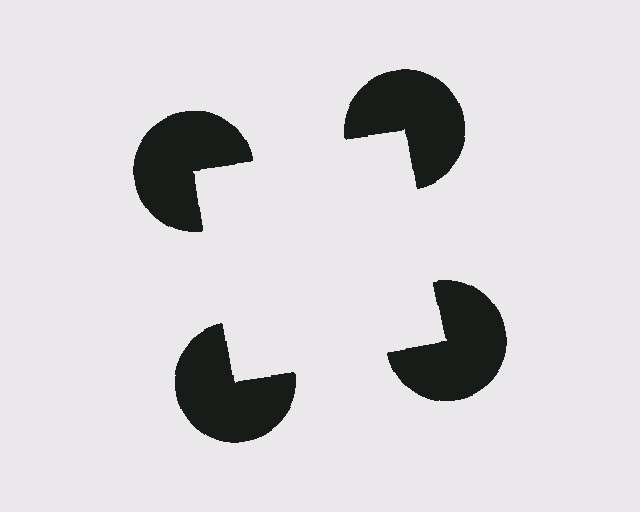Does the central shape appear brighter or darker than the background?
It typically appears slightly brighter than the background, even though no actual brightness change is drawn.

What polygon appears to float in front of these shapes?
An illusory square — its edges are inferred from the aligned wedge cuts in the pac-man discs, not physically drawn.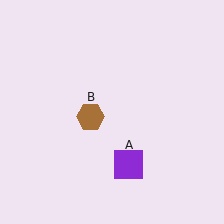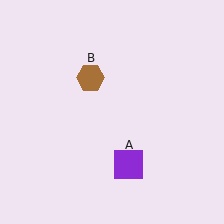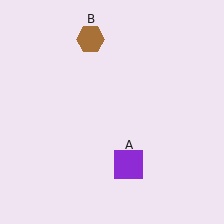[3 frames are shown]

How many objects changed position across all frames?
1 object changed position: brown hexagon (object B).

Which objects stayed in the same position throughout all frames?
Purple square (object A) remained stationary.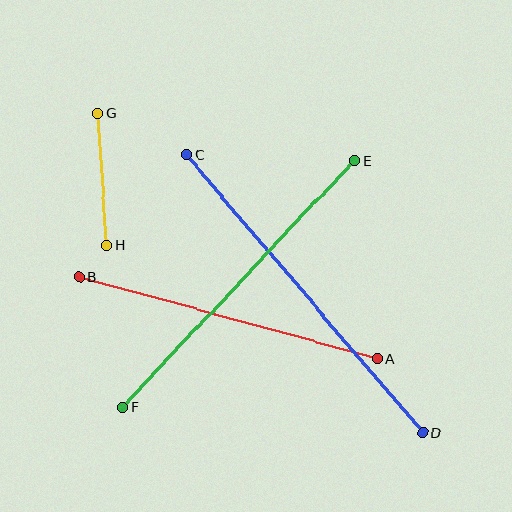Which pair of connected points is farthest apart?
Points C and D are farthest apart.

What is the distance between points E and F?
The distance is approximately 339 pixels.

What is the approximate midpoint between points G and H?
The midpoint is at approximately (102, 179) pixels.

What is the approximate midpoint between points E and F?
The midpoint is at approximately (239, 284) pixels.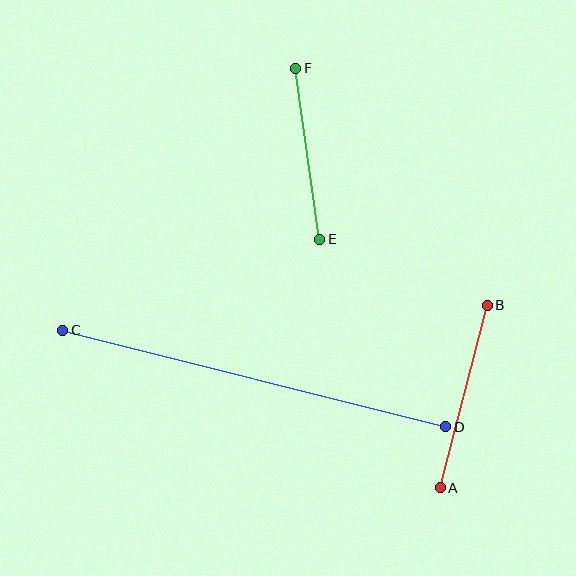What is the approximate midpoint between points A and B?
The midpoint is at approximately (464, 396) pixels.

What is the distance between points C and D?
The distance is approximately 395 pixels.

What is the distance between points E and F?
The distance is approximately 173 pixels.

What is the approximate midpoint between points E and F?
The midpoint is at approximately (308, 154) pixels.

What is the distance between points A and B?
The distance is approximately 189 pixels.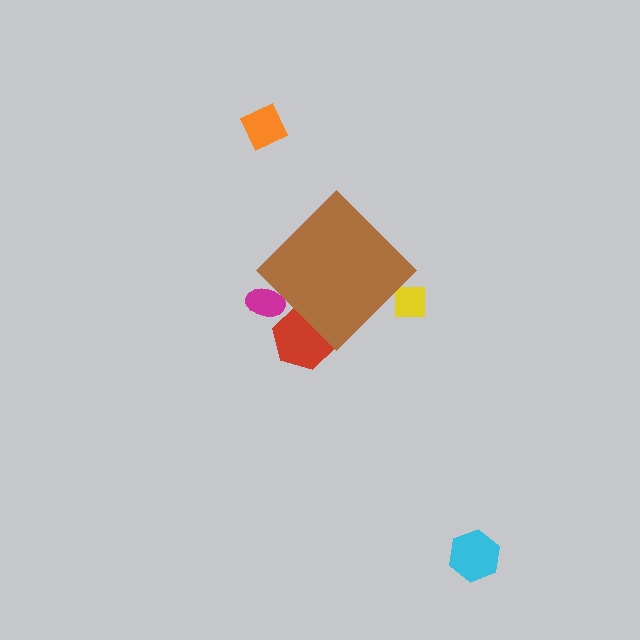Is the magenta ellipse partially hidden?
Yes, the magenta ellipse is partially hidden behind the brown diamond.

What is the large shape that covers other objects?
A brown diamond.